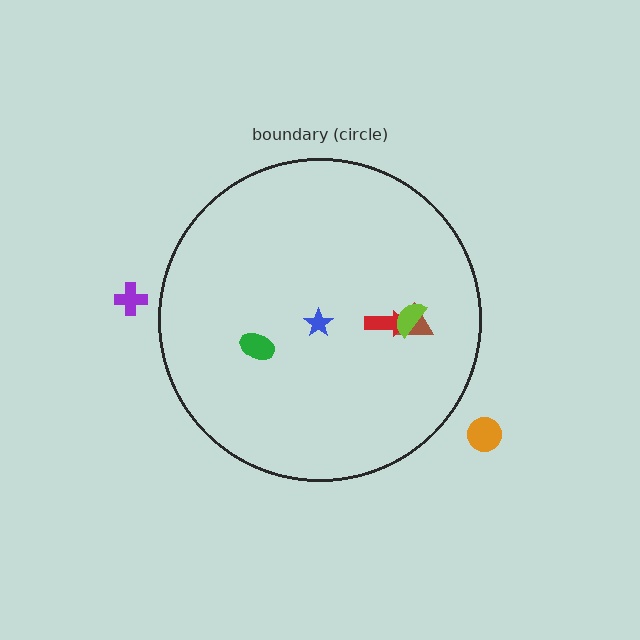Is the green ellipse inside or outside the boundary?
Inside.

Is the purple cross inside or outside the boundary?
Outside.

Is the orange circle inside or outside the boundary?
Outside.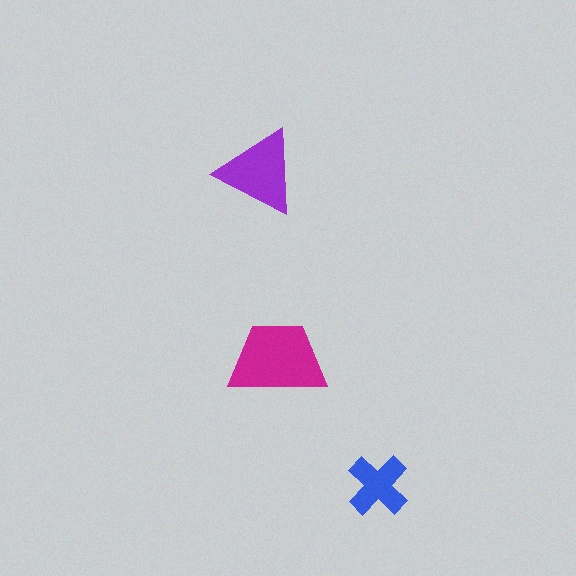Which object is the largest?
The magenta trapezoid.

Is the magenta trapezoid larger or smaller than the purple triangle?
Larger.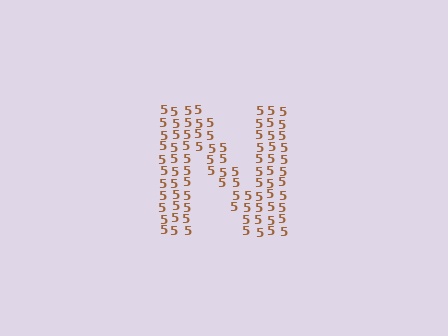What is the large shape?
The large shape is the letter N.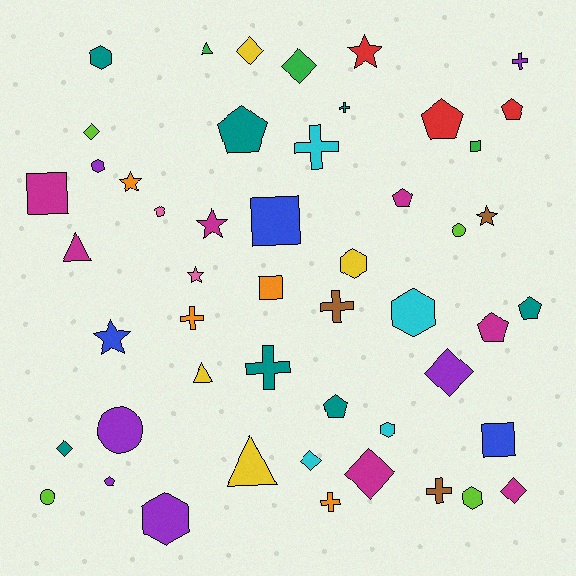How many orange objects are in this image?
There are 4 orange objects.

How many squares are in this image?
There are 5 squares.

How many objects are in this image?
There are 50 objects.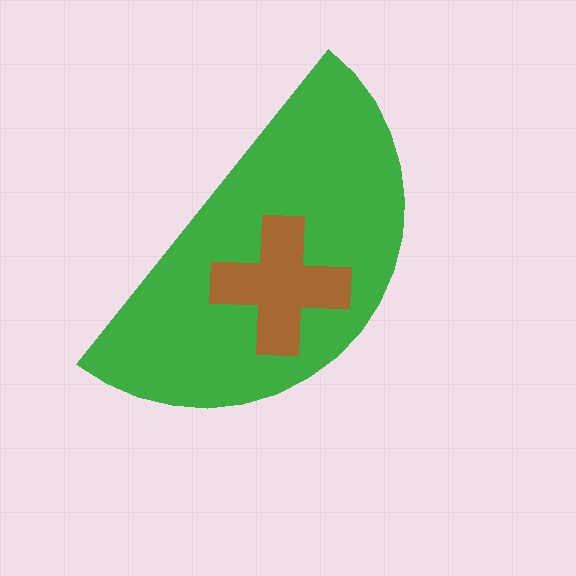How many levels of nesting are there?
2.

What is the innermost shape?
The brown cross.